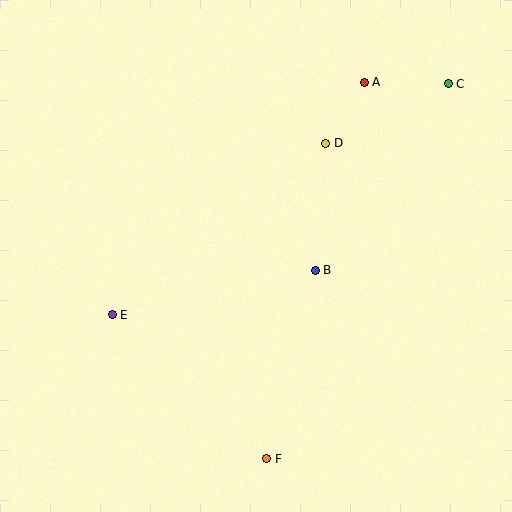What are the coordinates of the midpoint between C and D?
The midpoint between C and D is at (387, 114).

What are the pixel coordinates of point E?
Point E is at (112, 315).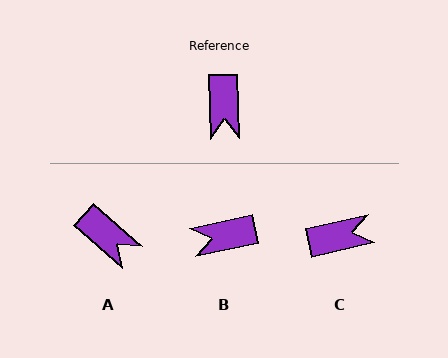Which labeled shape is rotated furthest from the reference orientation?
C, about 102 degrees away.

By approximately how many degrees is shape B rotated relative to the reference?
Approximately 80 degrees clockwise.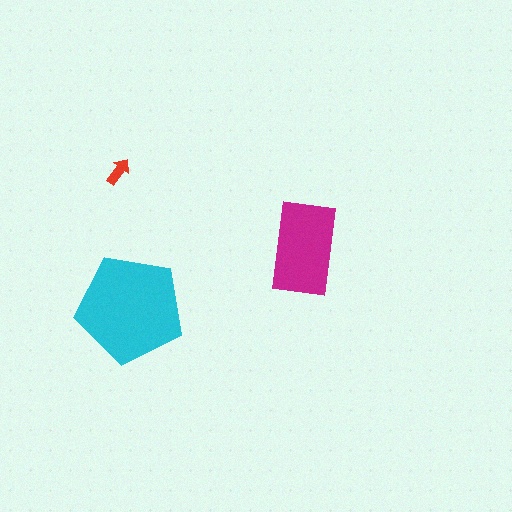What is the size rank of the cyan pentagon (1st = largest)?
1st.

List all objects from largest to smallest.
The cyan pentagon, the magenta rectangle, the red arrow.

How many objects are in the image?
There are 3 objects in the image.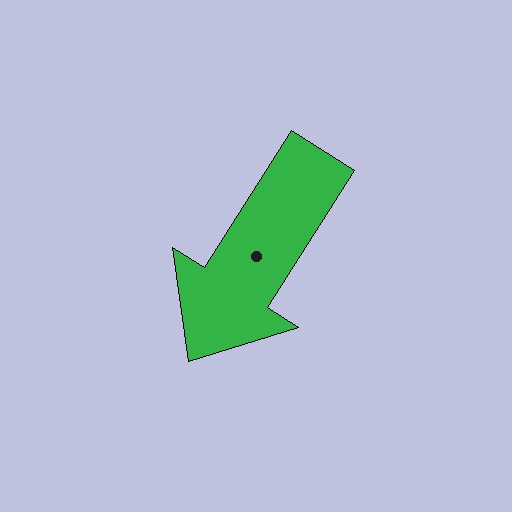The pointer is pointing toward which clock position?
Roughly 7 o'clock.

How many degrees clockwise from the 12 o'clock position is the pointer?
Approximately 213 degrees.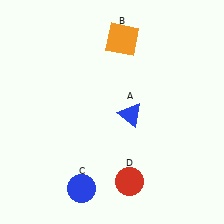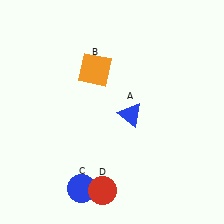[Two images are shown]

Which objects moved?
The objects that moved are: the orange square (B), the red circle (D).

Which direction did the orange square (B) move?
The orange square (B) moved down.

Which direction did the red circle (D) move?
The red circle (D) moved left.